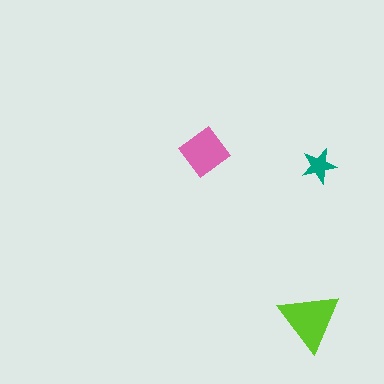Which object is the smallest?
The teal star.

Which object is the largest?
The lime triangle.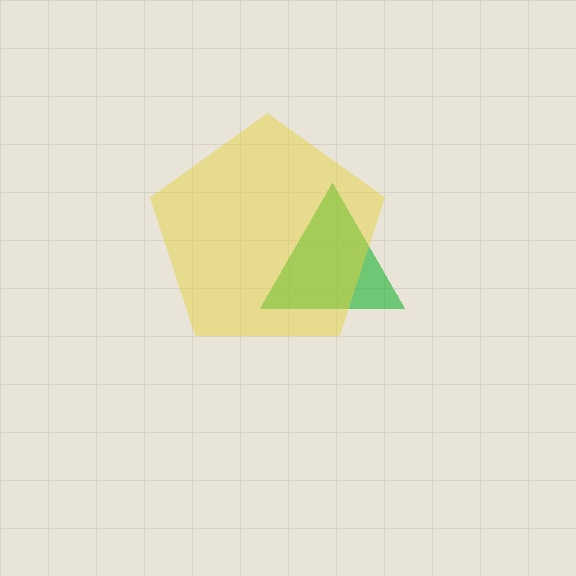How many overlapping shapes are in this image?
There are 2 overlapping shapes in the image.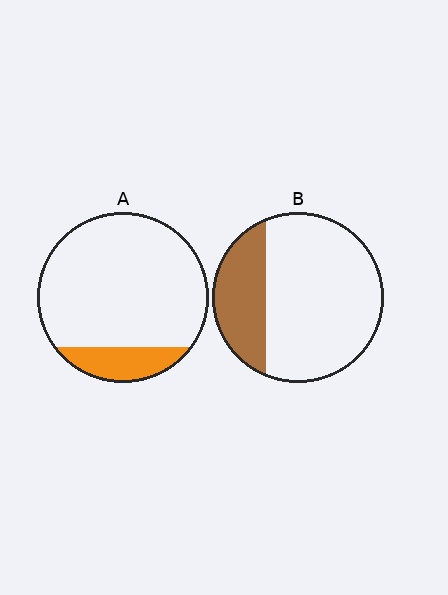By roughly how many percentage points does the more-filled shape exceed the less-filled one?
By roughly 10 percentage points (B over A).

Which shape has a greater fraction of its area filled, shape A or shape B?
Shape B.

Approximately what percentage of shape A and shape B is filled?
A is approximately 15% and B is approximately 25%.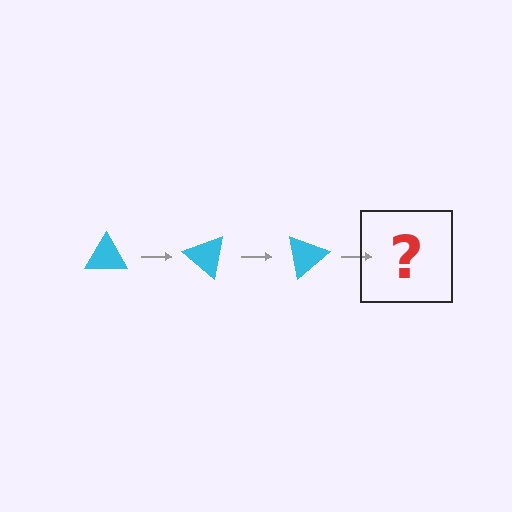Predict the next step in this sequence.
The next step is a cyan triangle rotated 120 degrees.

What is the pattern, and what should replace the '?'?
The pattern is that the triangle rotates 40 degrees each step. The '?' should be a cyan triangle rotated 120 degrees.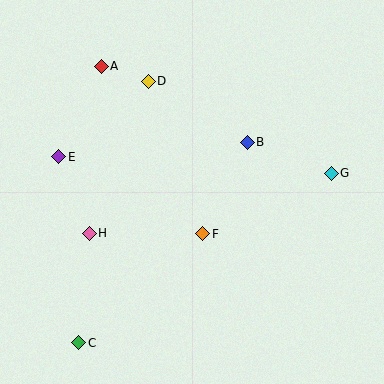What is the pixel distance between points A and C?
The distance between A and C is 277 pixels.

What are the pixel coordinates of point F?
Point F is at (203, 234).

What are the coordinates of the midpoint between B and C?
The midpoint between B and C is at (163, 242).